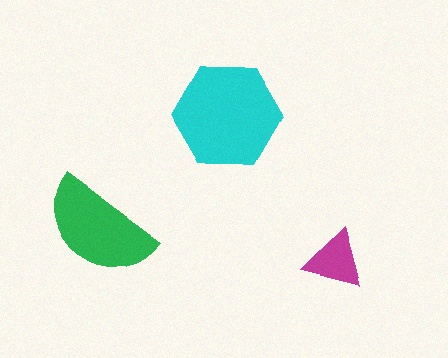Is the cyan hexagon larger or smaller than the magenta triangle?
Larger.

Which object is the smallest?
The magenta triangle.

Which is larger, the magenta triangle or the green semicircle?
The green semicircle.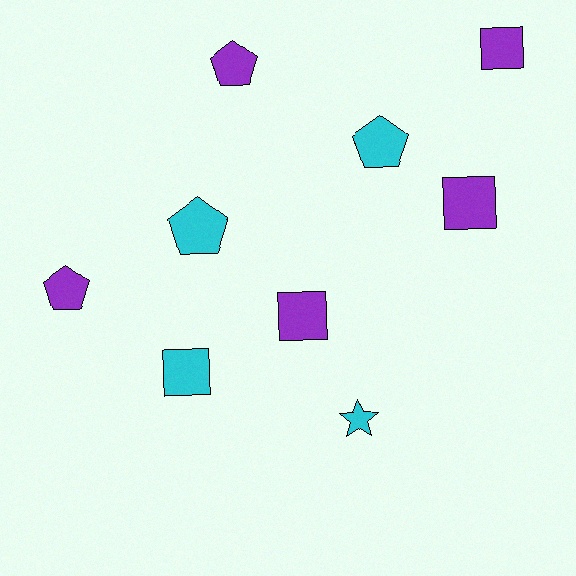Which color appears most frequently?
Purple, with 5 objects.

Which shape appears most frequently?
Pentagon, with 4 objects.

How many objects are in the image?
There are 9 objects.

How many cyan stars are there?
There is 1 cyan star.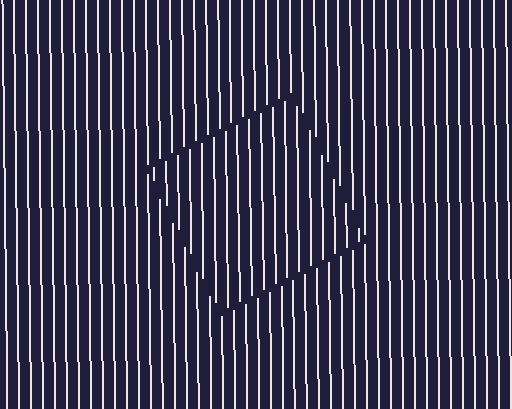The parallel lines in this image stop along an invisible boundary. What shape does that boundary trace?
An illusory square. The interior of the shape contains the same grating, shifted by half a period — the contour is defined by the phase discontinuity where line-ends from the inner and outer gratings abut.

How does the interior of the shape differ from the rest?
The interior of the shape contains the same grating, shifted by half a period — the contour is defined by the phase discontinuity where line-ends from the inner and outer gratings abut.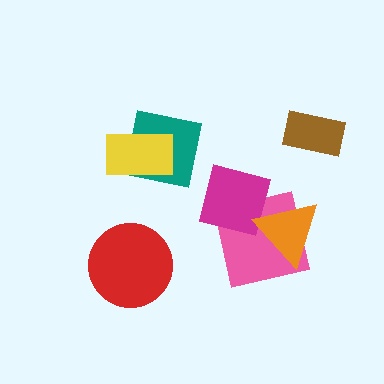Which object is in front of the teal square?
The yellow rectangle is in front of the teal square.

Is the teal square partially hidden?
Yes, it is partially covered by another shape.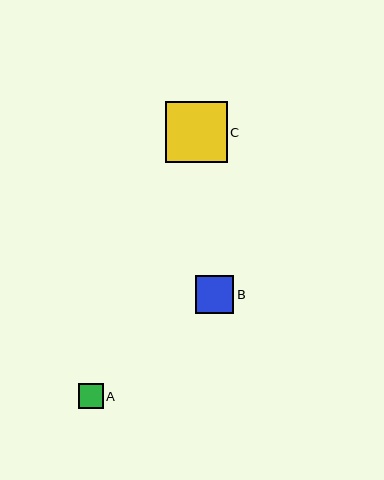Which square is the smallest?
Square A is the smallest with a size of approximately 25 pixels.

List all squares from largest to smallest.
From largest to smallest: C, B, A.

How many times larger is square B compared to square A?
Square B is approximately 1.6 times the size of square A.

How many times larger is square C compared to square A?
Square C is approximately 2.5 times the size of square A.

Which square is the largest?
Square C is the largest with a size of approximately 62 pixels.